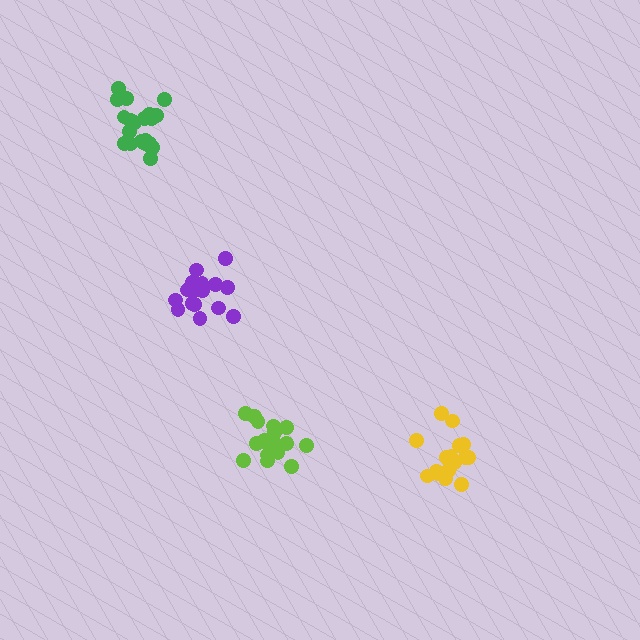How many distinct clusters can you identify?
There are 4 distinct clusters.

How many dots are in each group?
Group 1: 18 dots, Group 2: 18 dots, Group 3: 19 dots, Group 4: 21 dots (76 total).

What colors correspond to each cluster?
The clusters are colored: purple, yellow, lime, green.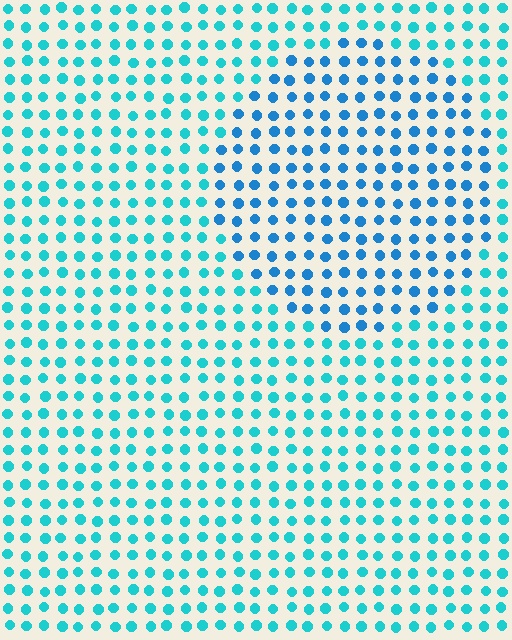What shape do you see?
I see a circle.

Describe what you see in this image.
The image is filled with small cyan elements in a uniform arrangement. A circle-shaped region is visible where the elements are tinted to a slightly different hue, forming a subtle color boundary.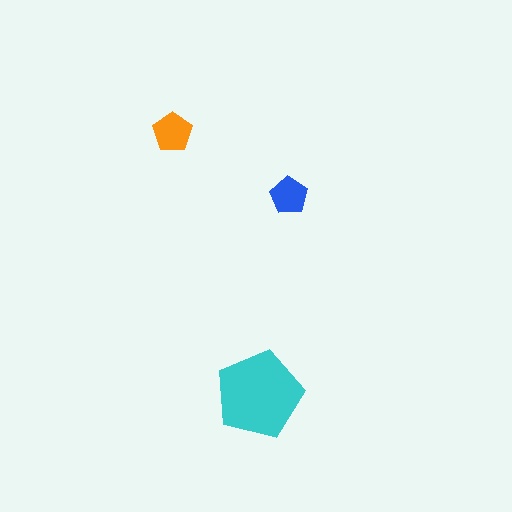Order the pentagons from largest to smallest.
the cyan one, the orange one, the blue one.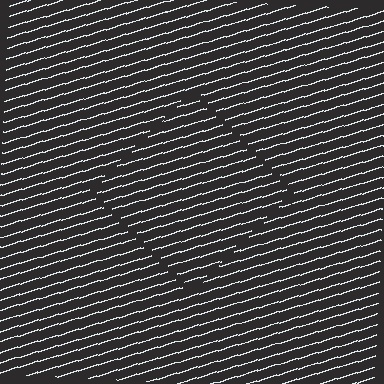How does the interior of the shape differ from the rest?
The interior of the shape contains the same grating, shifted by half a period — the contour is defined by the phase discontinuity where line-ends from the inner and outer gratings abut.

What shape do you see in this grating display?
An illusory square. The interior of the shape contains the same grating, shifted by half a period — the contour is defined by the phase discontinuity where line-ends from the inner and outer gratings abut.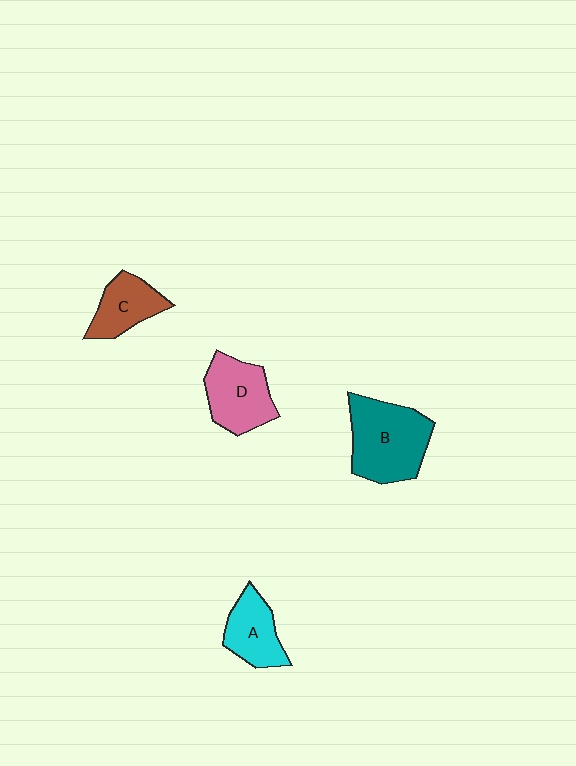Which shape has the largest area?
Shape B (teal).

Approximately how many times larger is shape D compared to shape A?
Approximately 1.3 times.